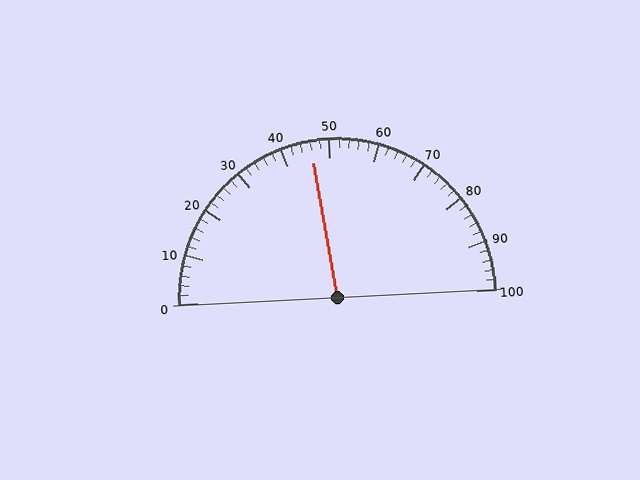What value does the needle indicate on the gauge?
The needle indicates approximately 46.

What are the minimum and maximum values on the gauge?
The gauge ranges from 0 to 100.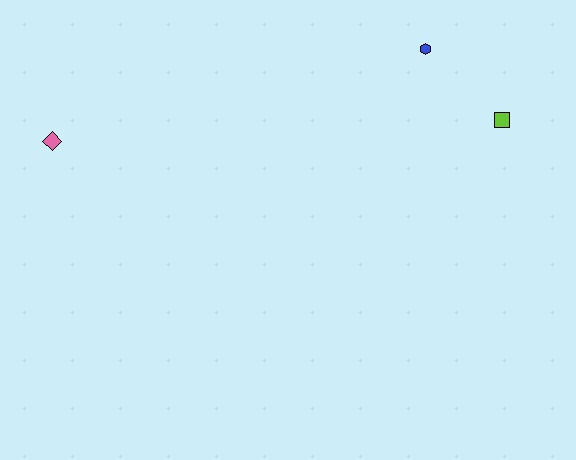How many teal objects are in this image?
There are no teal objects.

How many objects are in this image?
There are 3 objects.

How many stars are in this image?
There are no stars.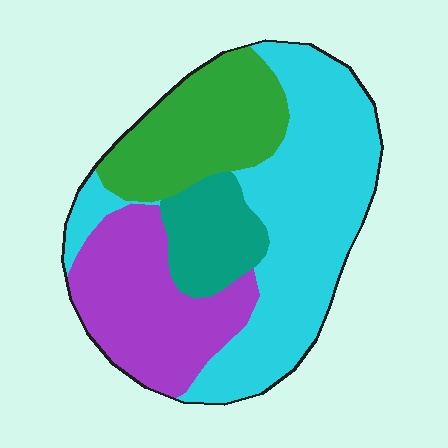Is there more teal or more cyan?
Cyan.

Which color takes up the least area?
Teal, at roughly 10%.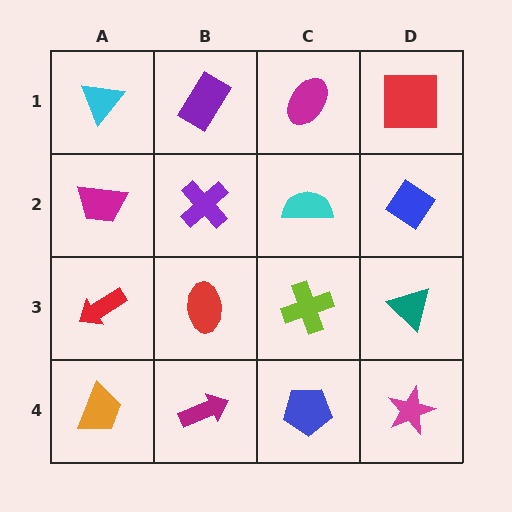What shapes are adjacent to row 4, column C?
A lime cross (row 3, column C), a magenta arrow (row 4, column B), a magenta star (row 4, column D).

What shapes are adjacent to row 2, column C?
A magenta ellipse (row 1, column C), a lime cross (row 3, column C), a purple cross (row 2, column B), a blue diamond (row 2, column D).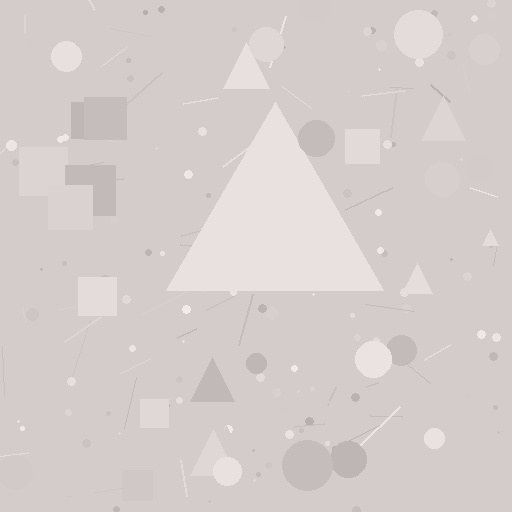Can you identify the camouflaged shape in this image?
The camouflaged shape is a triangle.